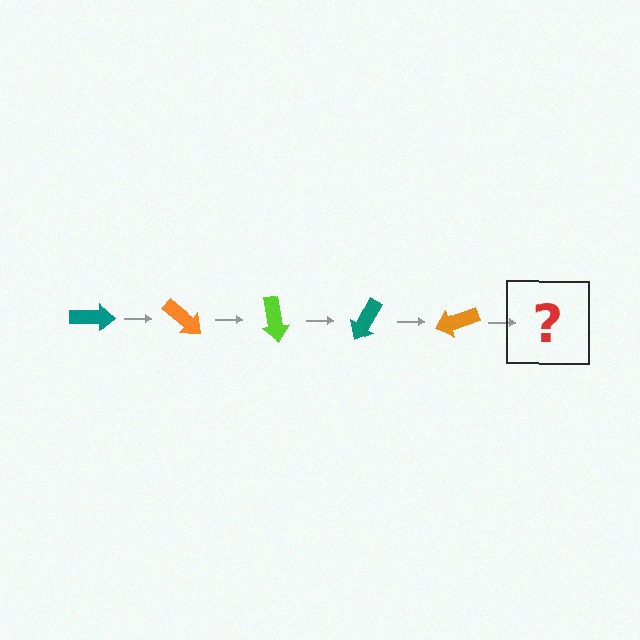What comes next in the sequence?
The next element should be a lime arrow, rotated 200 degrees from the start.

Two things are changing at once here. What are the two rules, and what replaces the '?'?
The two rules are that it rotates 40 degrees each step and the color cycles through teal, orange, and lime. The '?' should be a lime arrow, rotated 200 degrees from the start.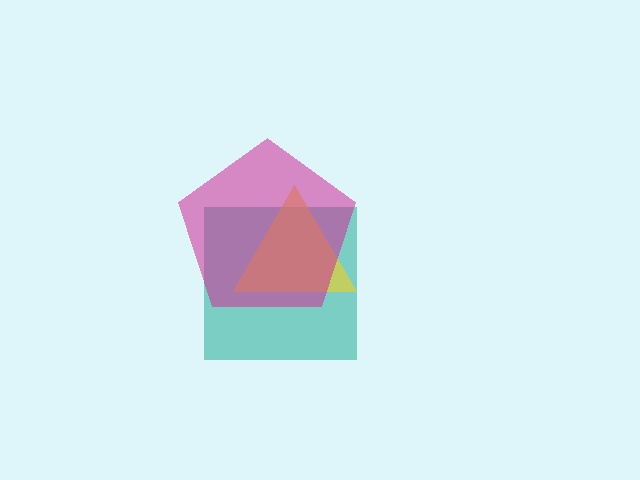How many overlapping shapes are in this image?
There are 3 overlapping shapes in the image.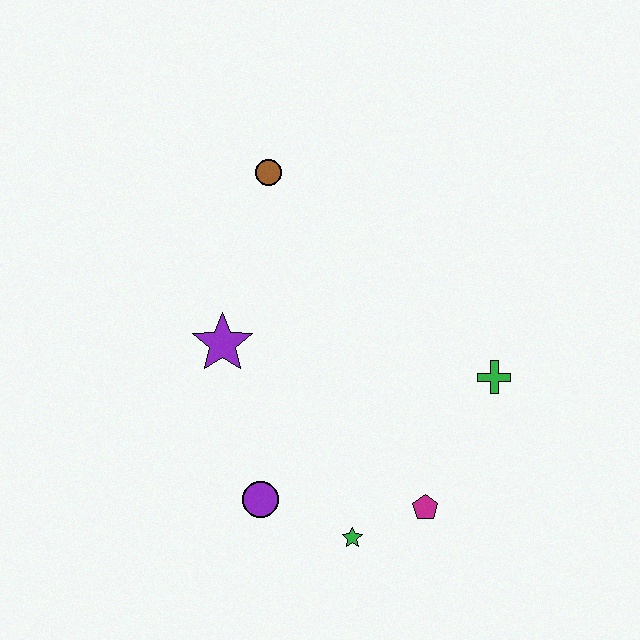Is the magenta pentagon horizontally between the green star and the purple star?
No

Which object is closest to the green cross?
The magenta pentagon is closest to the green cross.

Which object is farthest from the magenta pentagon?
The brown circle is farthest from the magenta pentagon.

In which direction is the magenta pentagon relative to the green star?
The magenta pentagon is to the right of the green star.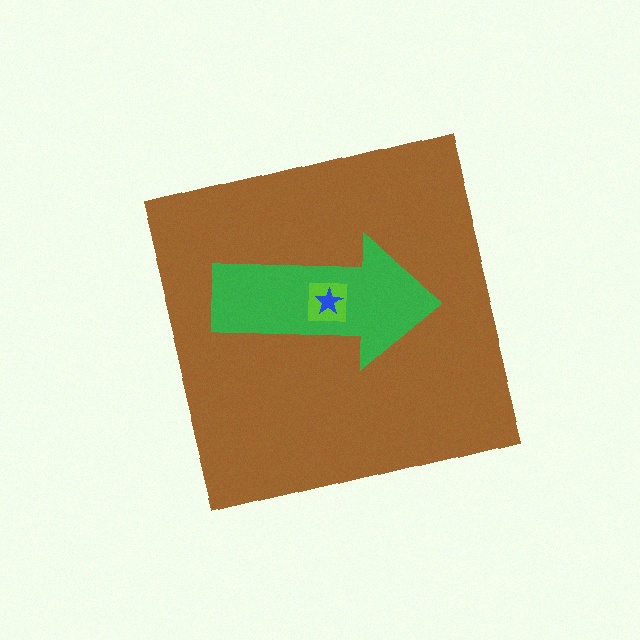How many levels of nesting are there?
4.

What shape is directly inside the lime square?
The blue star.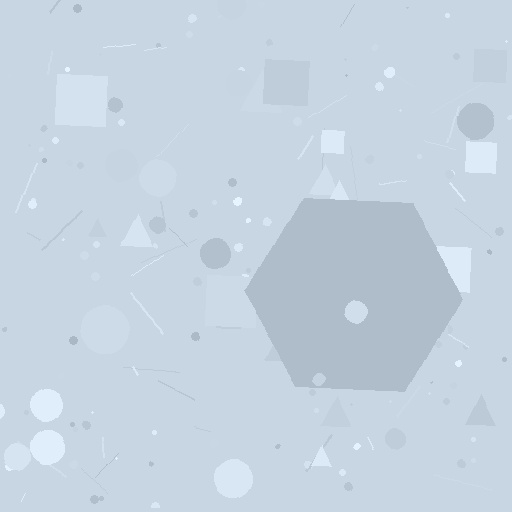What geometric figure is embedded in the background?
A hexagon is embedded in the background.